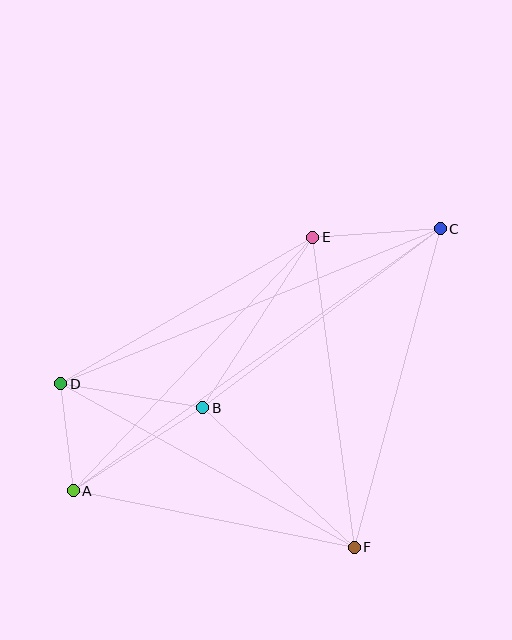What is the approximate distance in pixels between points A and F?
The distance between A and F is approximately 287 pixels.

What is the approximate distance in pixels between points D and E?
The distance between D and E is approximately 291 pixels.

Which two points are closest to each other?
Points A and D are closest to each other.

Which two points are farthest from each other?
Points A and C are farthest from each other.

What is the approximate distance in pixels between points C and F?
The distance between C and F is approximately 330 pixels.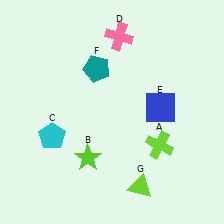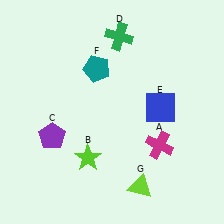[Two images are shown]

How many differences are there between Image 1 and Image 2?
There are 3 differences between the two images.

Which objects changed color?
A changed from lime to magenta. C changed from cyan to purple. D changed from pink to green.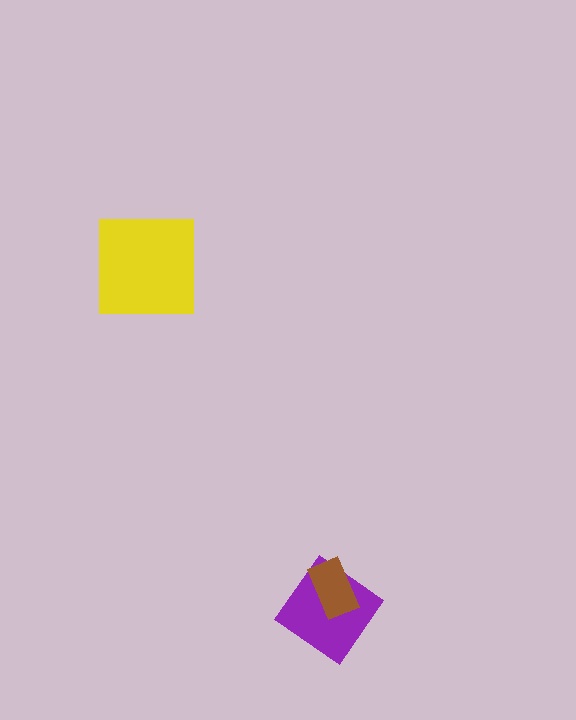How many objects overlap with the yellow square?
0 objects overlap with the yellow square.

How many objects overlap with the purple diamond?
1 object overlaps with the purple diamond.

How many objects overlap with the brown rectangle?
1 object overlaps with the brown rectangle.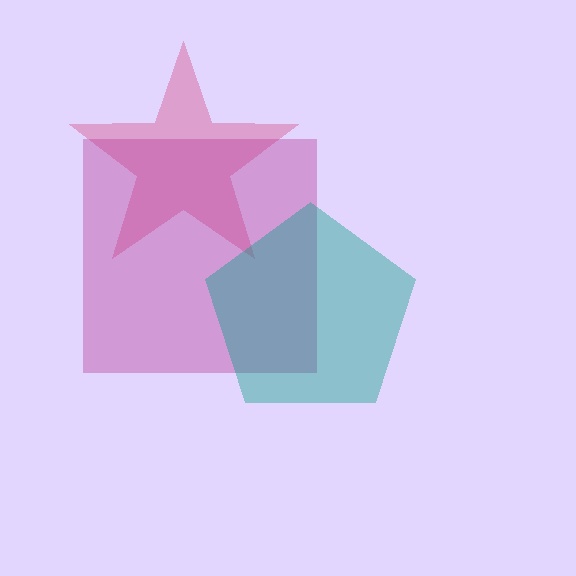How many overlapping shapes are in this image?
There are 3 overlapping shapes in the image.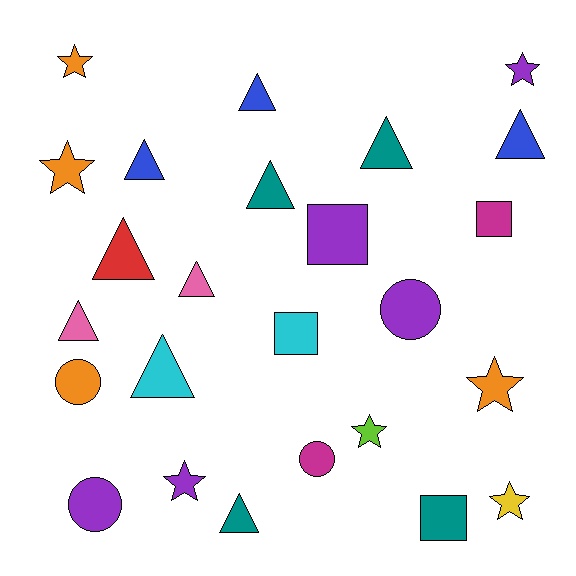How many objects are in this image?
There are 25 objects.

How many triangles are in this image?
There are 10 triangles.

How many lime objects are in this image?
There is 1 lime object.